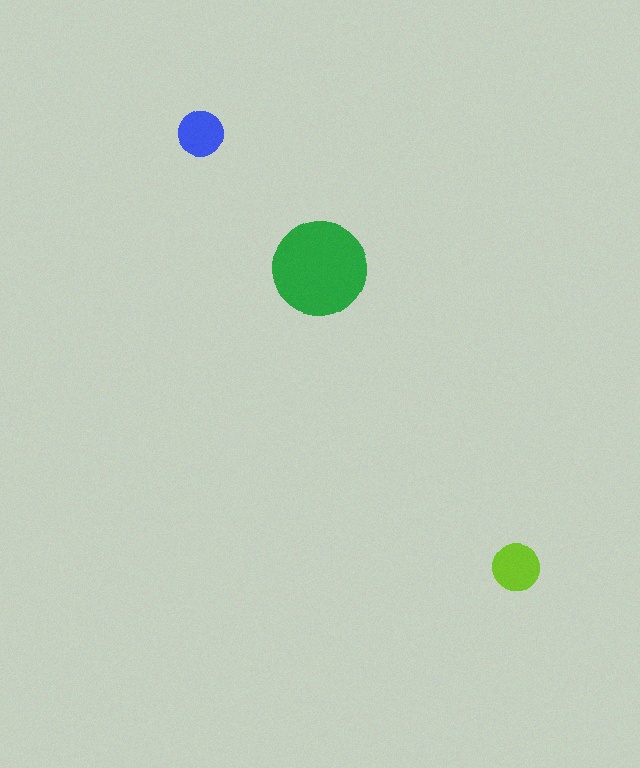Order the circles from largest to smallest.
the green one, the lime one, the blue one.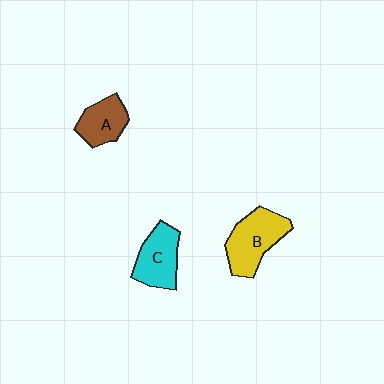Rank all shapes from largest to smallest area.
From largest to smallest: B (yellow), C (cyan), A (brown).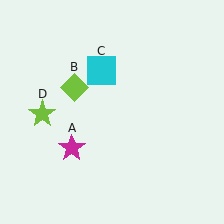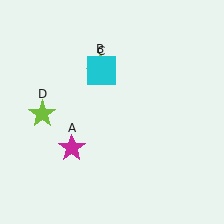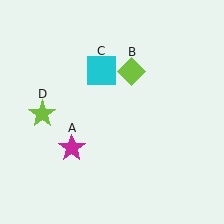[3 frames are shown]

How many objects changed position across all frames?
1 object changed position: lime diamond (object B).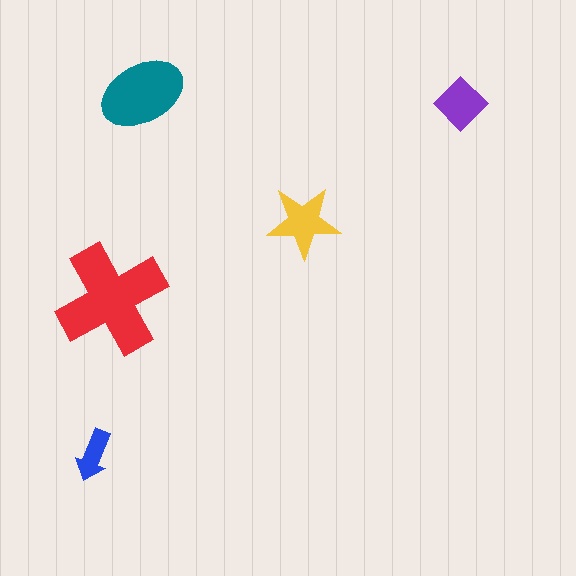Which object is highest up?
The teal ellipse is topmost.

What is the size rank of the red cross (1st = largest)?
1st.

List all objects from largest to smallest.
The red cross, the teal ellipse, the yellow star, the purple diamond, the blue arrow.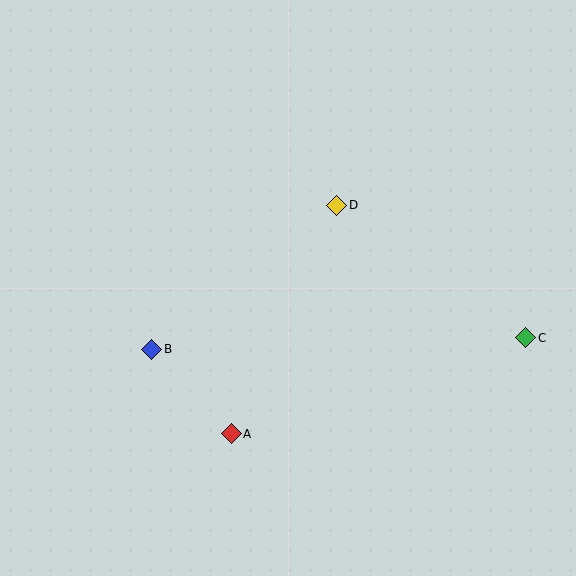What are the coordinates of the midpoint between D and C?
The midpoint between D and C is at (431, 272).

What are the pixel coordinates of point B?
Point B is at (152, 349).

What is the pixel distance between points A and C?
The distance between A and C is 310 pixels.